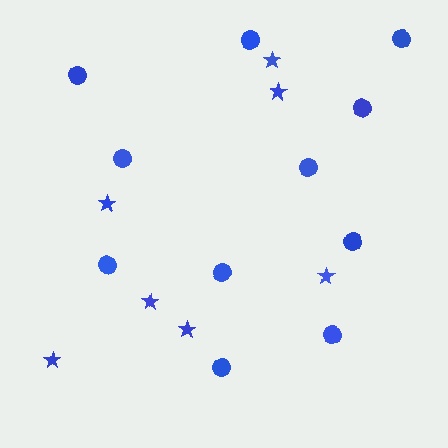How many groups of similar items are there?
There are 2 groups: one group of circles (11) and one group of stars (7).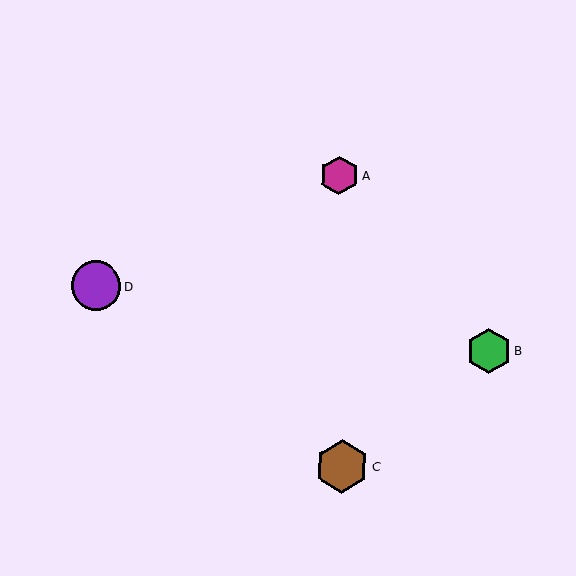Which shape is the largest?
The brown hexagon (labeled C) is the largest.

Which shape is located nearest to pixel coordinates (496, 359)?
The green hexagon (labeled B) at (489, 351) is nearest to that location.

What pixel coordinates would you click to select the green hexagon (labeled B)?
Click at (489, 351) to select the green hexagon B.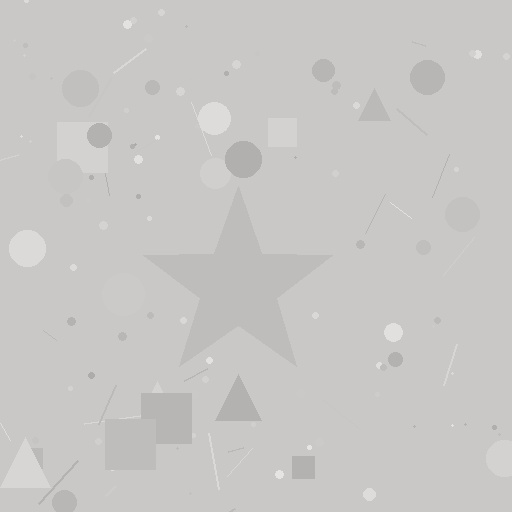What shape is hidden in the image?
A star is hidden in the image.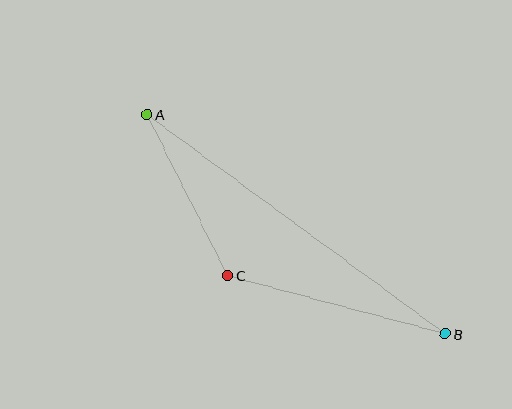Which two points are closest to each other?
Points A and C are closest to each other.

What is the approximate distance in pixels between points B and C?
The distance between B and C is approximately 225 pixels.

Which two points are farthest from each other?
Points A and B are farthest from each other.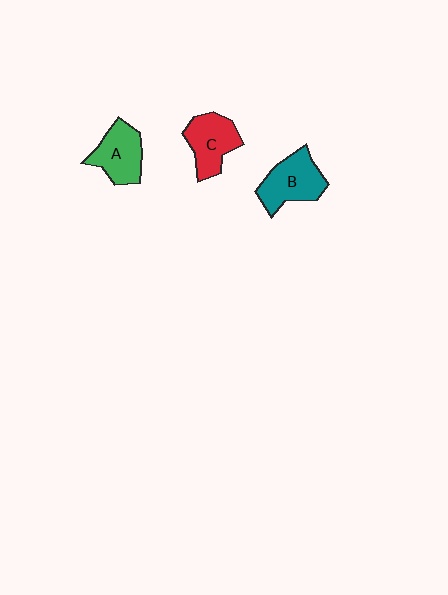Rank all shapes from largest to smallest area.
From largest to smallest: B (teal), C (red), A (green).